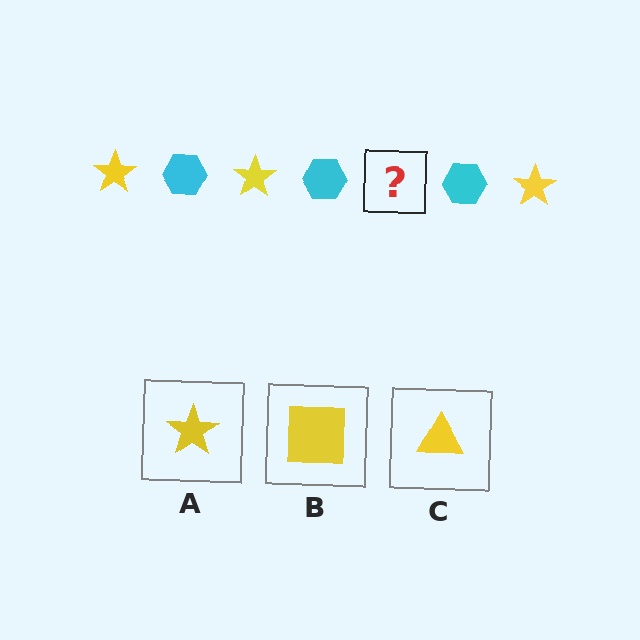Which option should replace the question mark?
Option A.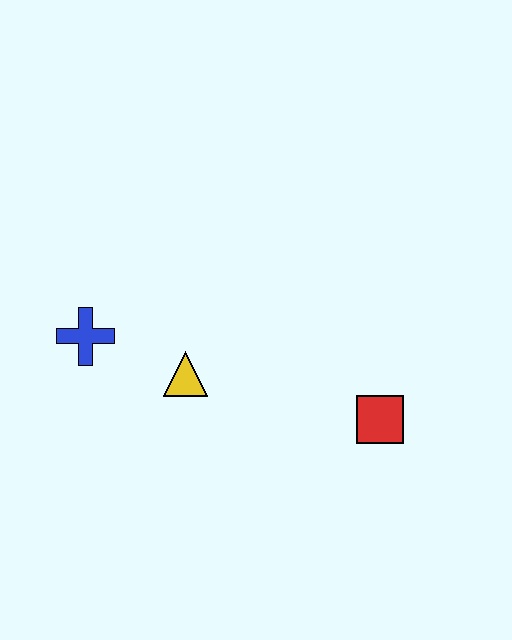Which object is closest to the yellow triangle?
The blue cross is closest to the yellow triangle.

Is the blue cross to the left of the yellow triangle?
Yes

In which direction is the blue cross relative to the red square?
The blue cross is to the left of the red square.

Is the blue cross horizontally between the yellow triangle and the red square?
No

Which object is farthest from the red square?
The blue cross is farthest from the red square.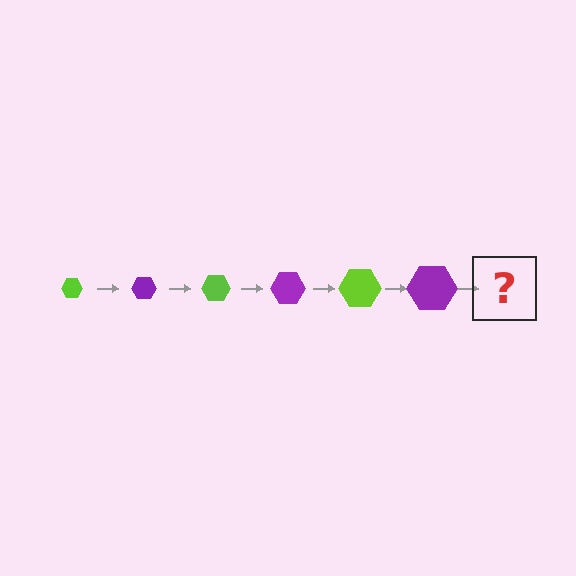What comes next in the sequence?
The next element should be a lime hexagon, larger than the previous one.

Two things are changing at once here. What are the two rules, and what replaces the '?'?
The two rules are that the hexagon grows larger each step and the color cycles through lime and purple. The '?' should be a lime hexagon, larger than the previous one.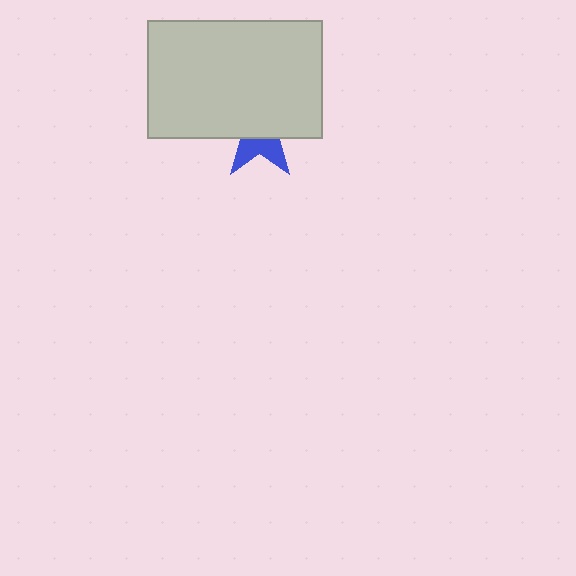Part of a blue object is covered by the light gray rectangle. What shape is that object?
It is a star.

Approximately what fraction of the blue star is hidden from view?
Roughly 63% of the blue star is hidden behind the light gray rectangle.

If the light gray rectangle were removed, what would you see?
You would see the complete blue star.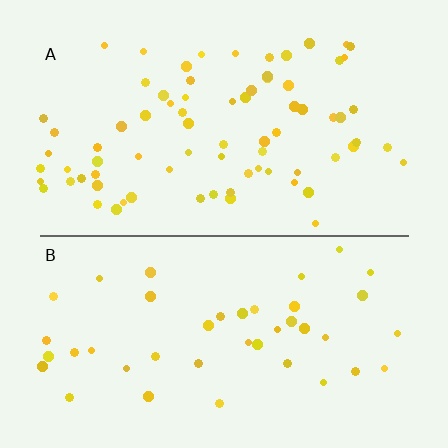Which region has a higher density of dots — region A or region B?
A (the top).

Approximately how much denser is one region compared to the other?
Approximately 1.9× — region A over region B.